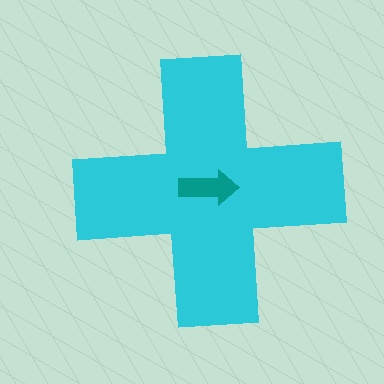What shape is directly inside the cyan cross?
The teal arrow.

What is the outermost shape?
The cyan cross.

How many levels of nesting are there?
2.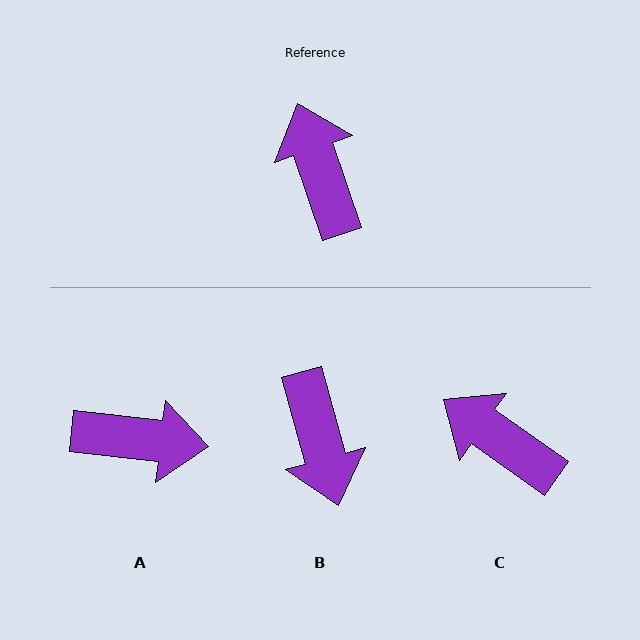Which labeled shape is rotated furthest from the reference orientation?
B, about 177 degrees away.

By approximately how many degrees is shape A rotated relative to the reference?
Approximately 115 degrees clockwise.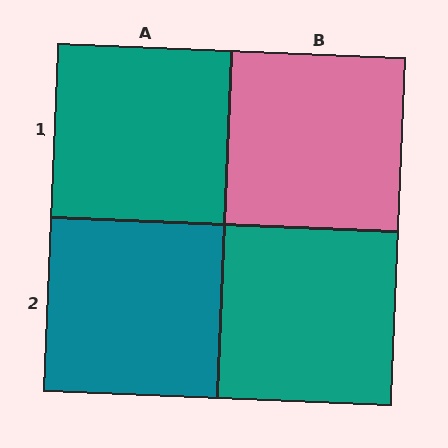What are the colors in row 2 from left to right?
Teal, teal.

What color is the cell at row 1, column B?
Pink.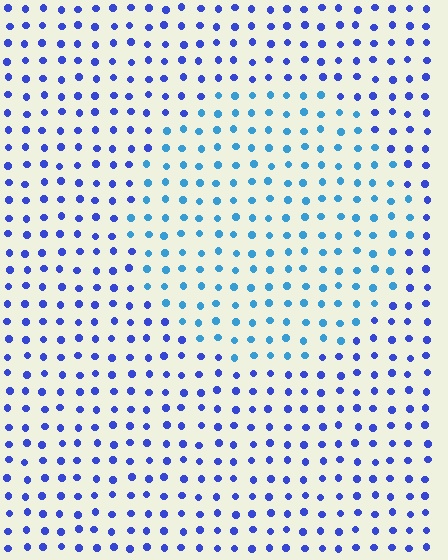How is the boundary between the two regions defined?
The boundary is defined purely by a slight shift in hue (about 33 degrees). Spacing, size, and orientation are identical on both sides.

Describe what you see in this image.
The image is filled with small blue elements in a uniform arrangement. A circle-shaped region is visible where the elements are tinted to a slightly different hue, forming a subtle color boundary.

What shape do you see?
I see a circle.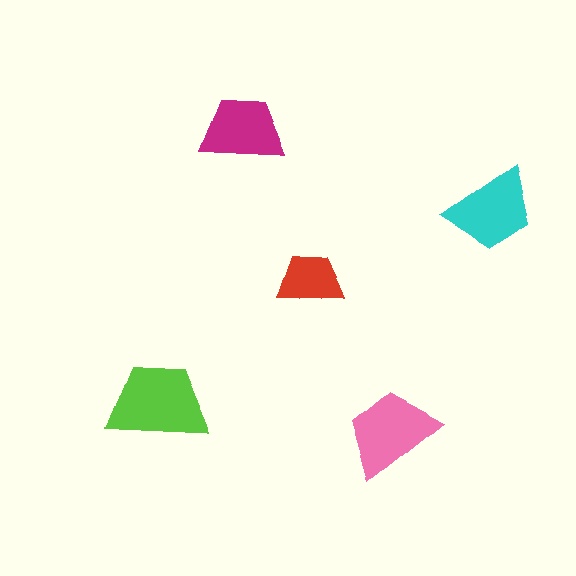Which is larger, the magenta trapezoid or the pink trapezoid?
The pink one.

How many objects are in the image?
There are 5 objects in the image.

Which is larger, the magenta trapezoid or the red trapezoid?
The magenta one.